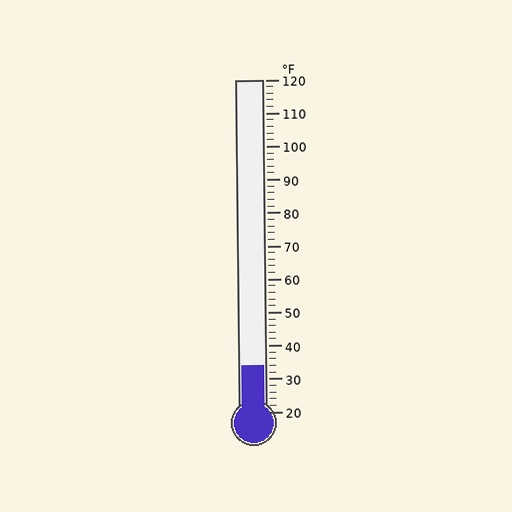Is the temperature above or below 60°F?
The temperature is below 60°F.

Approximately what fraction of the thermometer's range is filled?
The thermometer is filled to approximately 15% of its range.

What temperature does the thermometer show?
The thermometer shows approximately 34°F.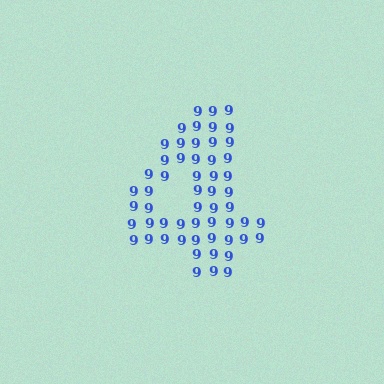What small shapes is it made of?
It is made of small digit 9's.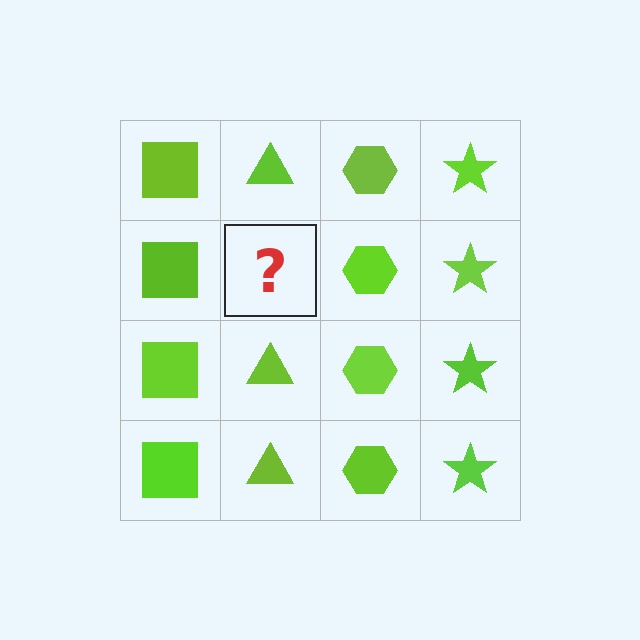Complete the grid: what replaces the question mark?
The question mark should be replaced with a lime triangle.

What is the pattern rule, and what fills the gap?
The rule is that each column has a consistent shape. The gap should be filled with a lime triangle.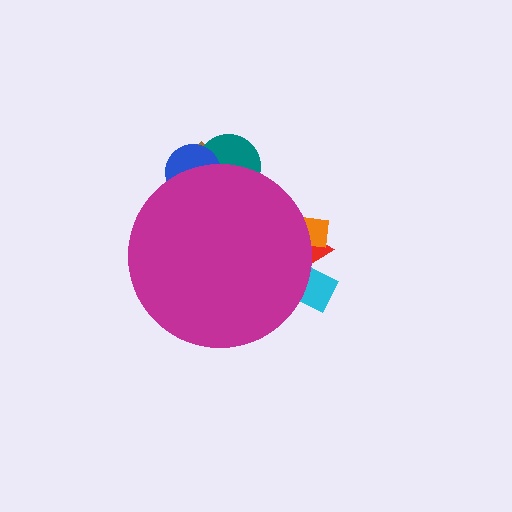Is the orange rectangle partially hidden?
Yes, the orange rectangle is partially hidden behind the magenta circle.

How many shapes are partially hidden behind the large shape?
6 shapes are partially hidden.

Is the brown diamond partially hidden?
Yes, the brown diamond is partially hidden behind the magenta circle.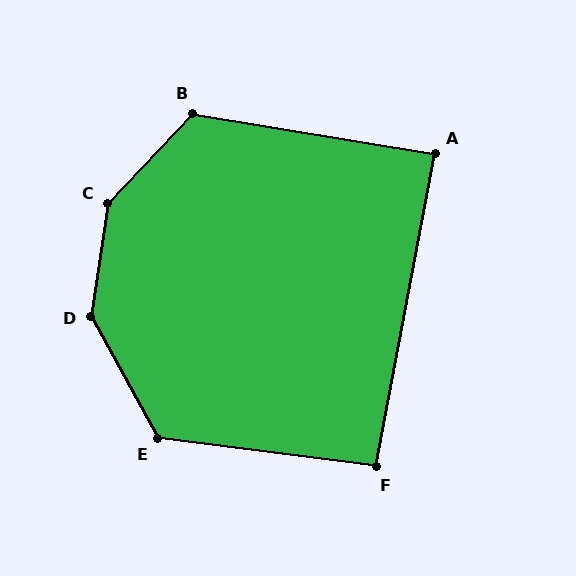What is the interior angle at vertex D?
Approximately 143 degrees (obtuse).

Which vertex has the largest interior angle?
C, at approximately 145 degrees.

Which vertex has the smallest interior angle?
A, at approximately 89 degrees.